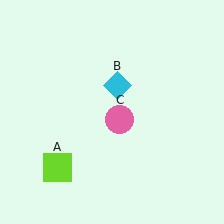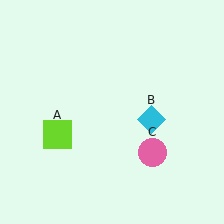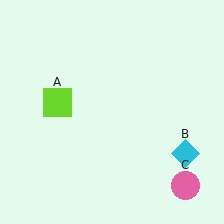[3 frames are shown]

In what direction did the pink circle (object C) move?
The pink circle (object C) moved down and to the right.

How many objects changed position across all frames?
3 objects changed position: lime square (object A), cyan diamond (object B), pink circle (object C).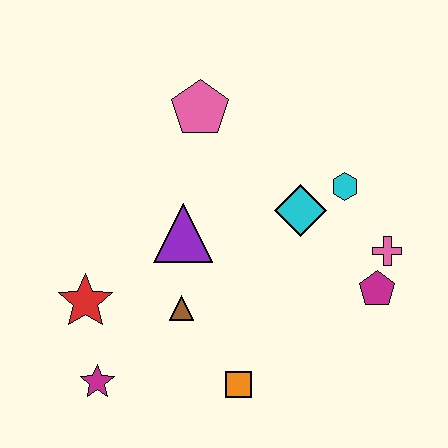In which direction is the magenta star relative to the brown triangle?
The magenta star is to the left of the brown triangle.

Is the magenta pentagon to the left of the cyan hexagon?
No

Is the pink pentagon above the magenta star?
Yes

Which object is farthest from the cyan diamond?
The magenta star is farthest from the cyan diamond.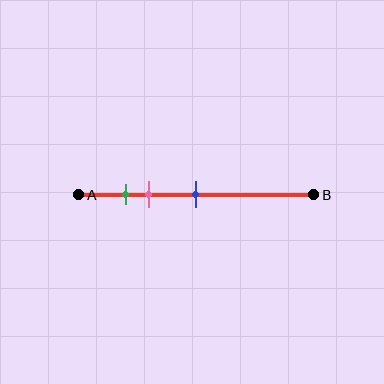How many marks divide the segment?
There are 3 marks dividing the segment.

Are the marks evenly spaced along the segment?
No, the marks are not evenly spaced.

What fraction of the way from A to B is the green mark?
The green mark is approximately 20% (0.2) of the way from A to B.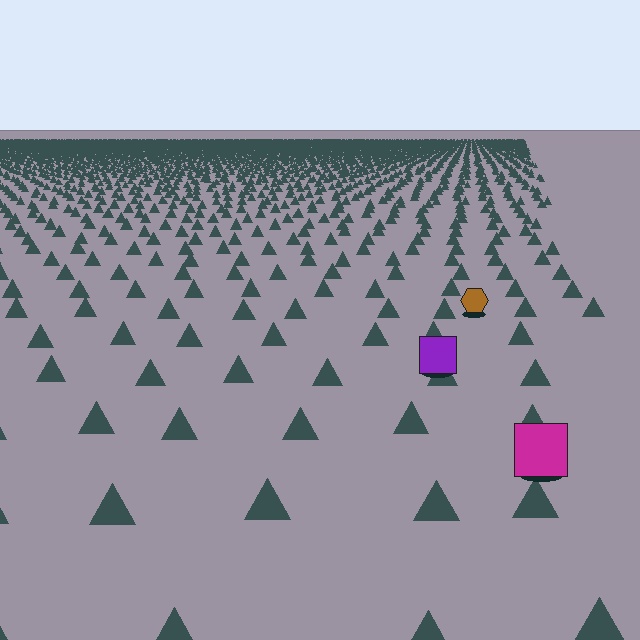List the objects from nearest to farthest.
From nearest to farthest: the magenta square, the purple square, the brown hexagon.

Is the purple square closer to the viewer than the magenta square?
No. The magenta square is closer — you can tell from the texture gradient: the ground texture is coarser near it.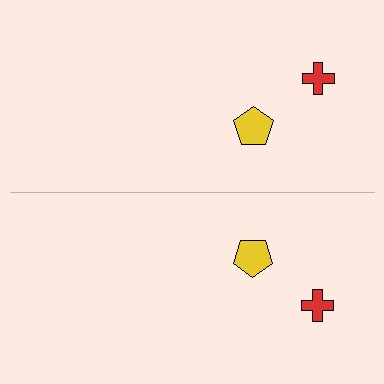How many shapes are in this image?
There are 4 shapes in this image.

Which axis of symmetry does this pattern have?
The pattern has a horizontal axis of symmetry running through the center of the image.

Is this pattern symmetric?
Yes, this pattern has bilateral (reflection) symmetry.